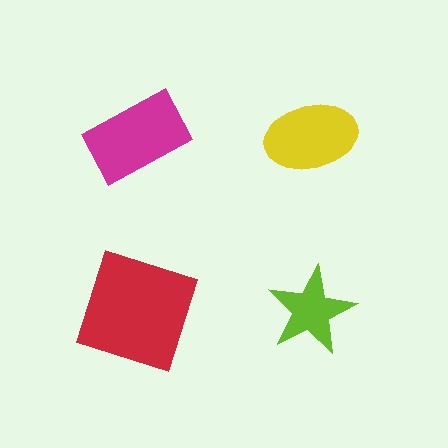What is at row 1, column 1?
A magenta rectangle.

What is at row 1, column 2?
A yellow ellipse.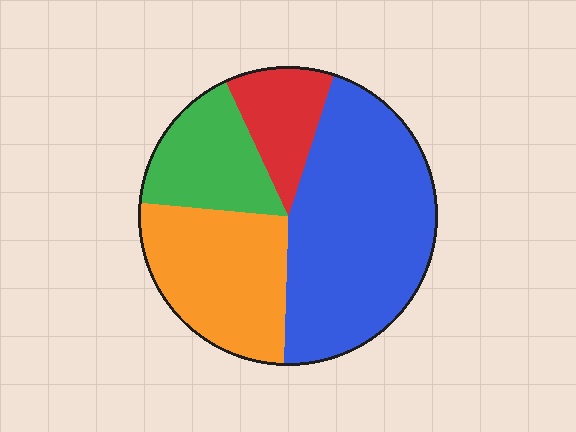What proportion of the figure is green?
Green covers 17% of the figure.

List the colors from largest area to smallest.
From largest to smallest: blue, orange, green, red.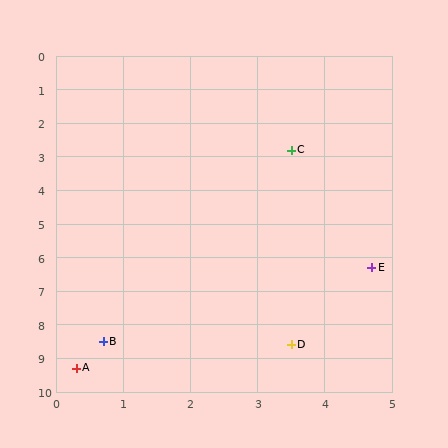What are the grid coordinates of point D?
Point D is at approximately (3.5, 8.6).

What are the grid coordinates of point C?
Point C is at approximately (3.5, 2.8).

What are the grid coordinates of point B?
Point B is at approximately (0.7, 8.5).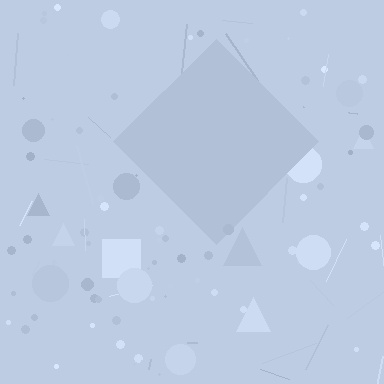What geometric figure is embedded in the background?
A diamond is embedded in the background.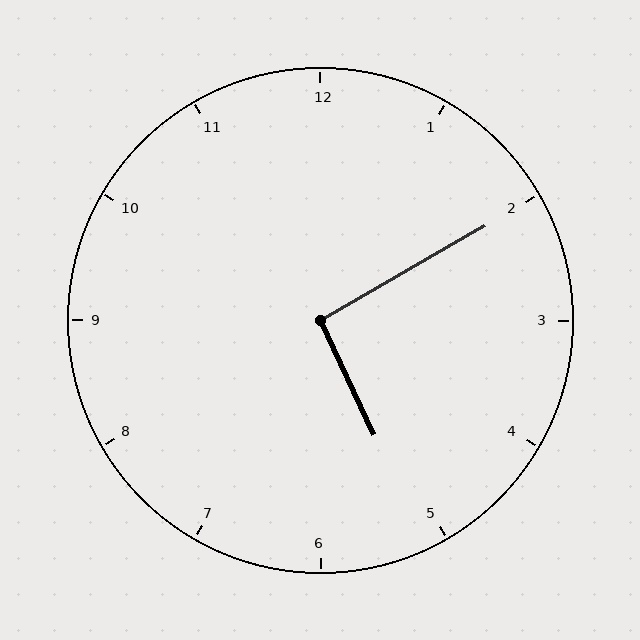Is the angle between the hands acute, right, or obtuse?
It is right.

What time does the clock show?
5:10.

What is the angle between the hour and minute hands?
Approximately 95 degrees.